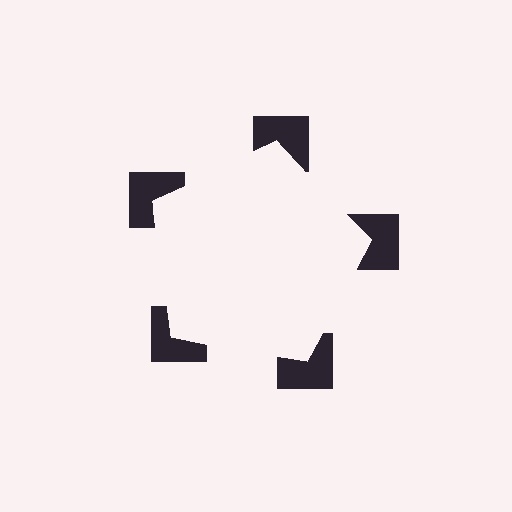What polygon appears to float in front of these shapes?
An illusory pentagon — its edges are inferred from the aligned wedge cuts in the notched squares, not physically drawn.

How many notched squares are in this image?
There are 5 — one at each vertex of the illusory pentagon.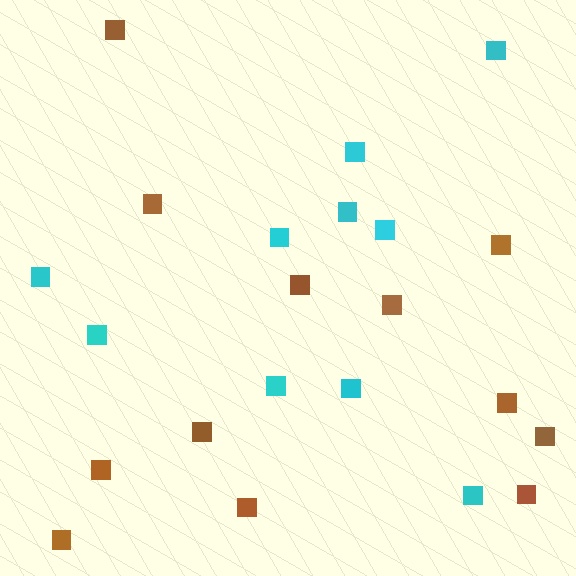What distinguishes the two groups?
There are 2 groups: one group of cyan squares (10) and one group of brown squares (12).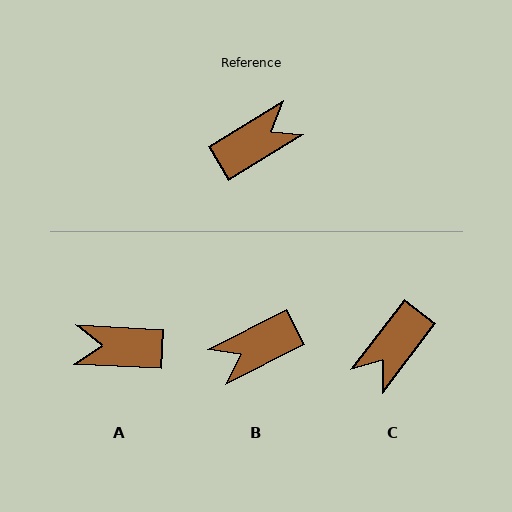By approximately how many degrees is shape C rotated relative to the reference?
Approximately 159 degrees clockwise.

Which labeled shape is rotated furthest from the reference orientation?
B, about 176 degrees away.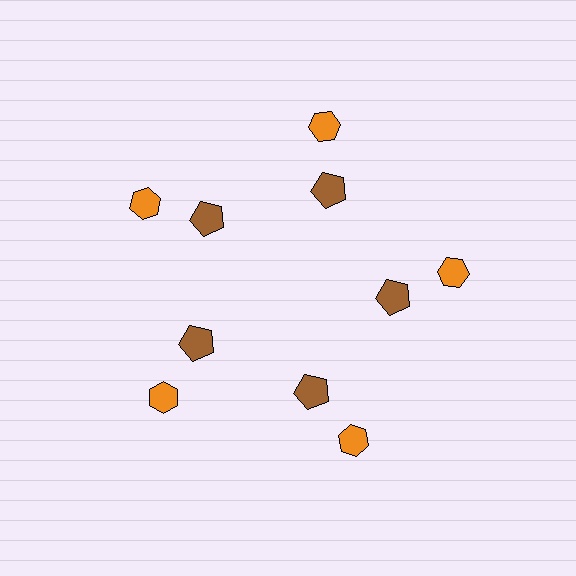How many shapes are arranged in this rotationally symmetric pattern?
There are 10 shapes, arranged in 5 groups of 2.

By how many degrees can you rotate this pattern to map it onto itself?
The pattern maps onto itself every 72 degrees of rotation.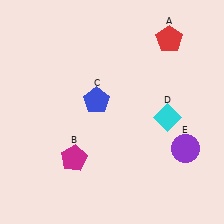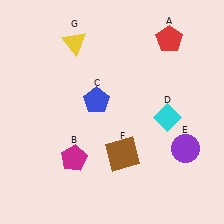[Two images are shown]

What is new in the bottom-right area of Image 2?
A brown square (F) was added in the bottom-right area of Image 2.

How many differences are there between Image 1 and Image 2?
There are 2 differences between the two images.